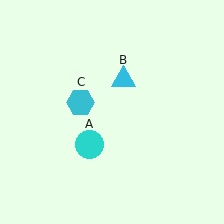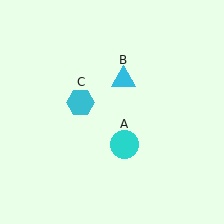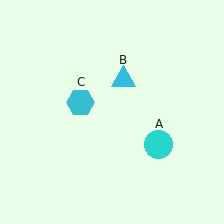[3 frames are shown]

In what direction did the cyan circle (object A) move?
The cyan circle (object A) moved right.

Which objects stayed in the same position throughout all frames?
Cyan triangle (object B) and cyan hexagon (object C) remained stationary.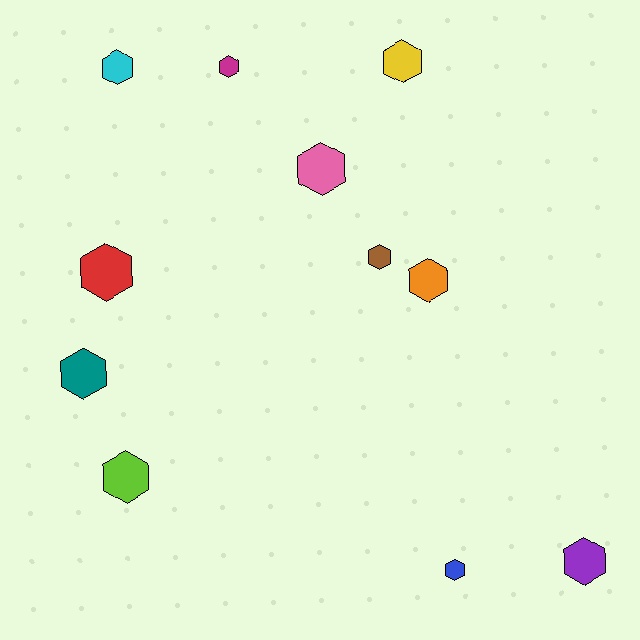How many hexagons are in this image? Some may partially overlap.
There are 11 hexagons.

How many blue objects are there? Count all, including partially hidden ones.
There is 1 blue object.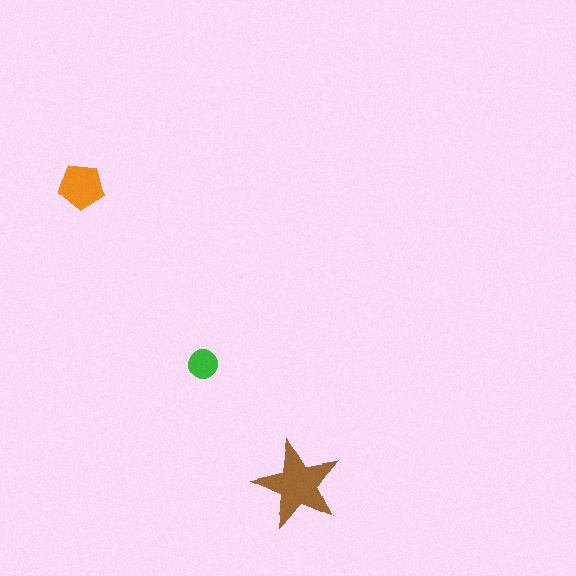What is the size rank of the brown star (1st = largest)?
1st.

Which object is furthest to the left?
The orange pentagon is leftmost.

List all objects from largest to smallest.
The brown star, the orange pentagon, the green circle.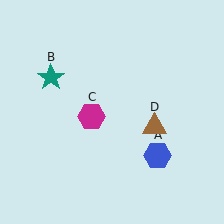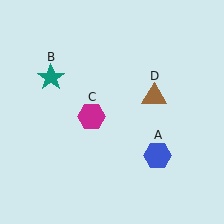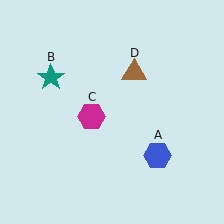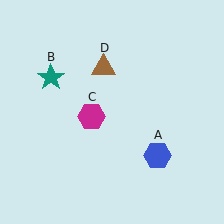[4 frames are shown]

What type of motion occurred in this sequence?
The brown triangle (object D) rotated counterclockwise around the center of the scene.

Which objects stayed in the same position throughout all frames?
Blue hexagon (object A) and teal star (object B) and magenta hexagon (object C) remained stationary.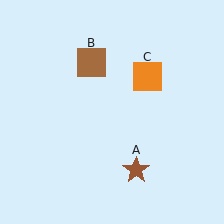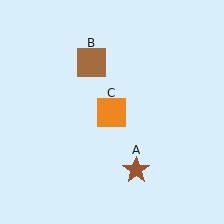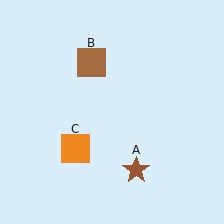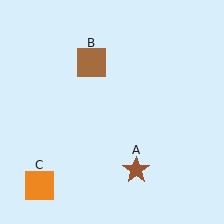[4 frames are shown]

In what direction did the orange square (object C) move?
The orange square (object C) moved down and to the left.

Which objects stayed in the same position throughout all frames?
Brown star (object A) and brown square (object B) remained stationary.